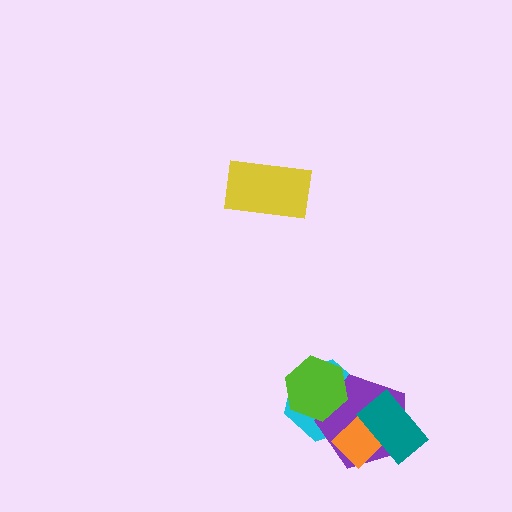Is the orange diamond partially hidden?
Yes, it is partially covered by another shape.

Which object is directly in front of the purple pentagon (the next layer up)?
The orange diamond is directly in front of the purple pentagon.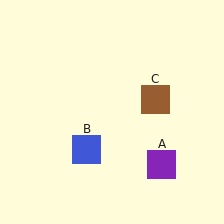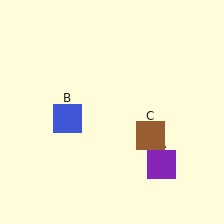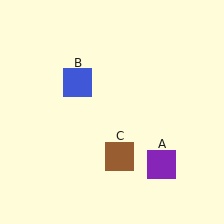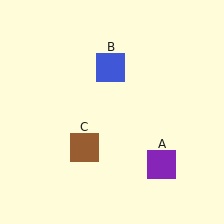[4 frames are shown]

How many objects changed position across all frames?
2 objects changed position: blue square (object B), brown square (object C).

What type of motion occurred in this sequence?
The blue square (object B), brown square (object C) rotated clockwise around the center of the scene.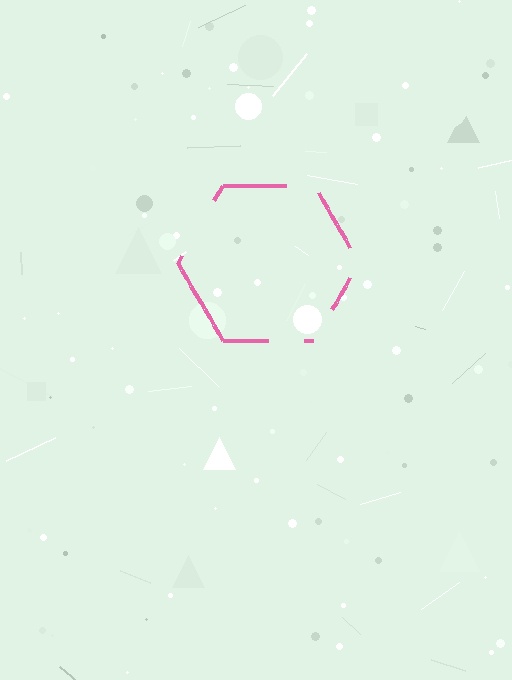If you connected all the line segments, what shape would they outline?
They would outline a hexagon.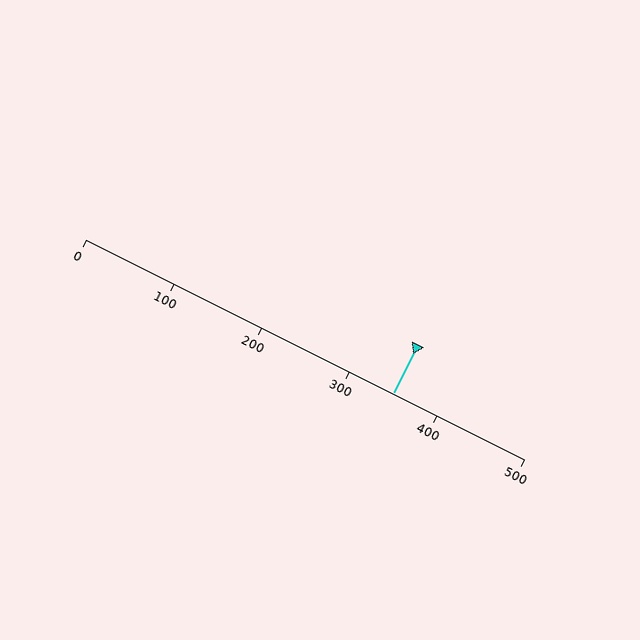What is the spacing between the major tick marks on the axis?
The major ticks are spaced 100 apart.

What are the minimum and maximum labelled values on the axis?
The axis runs from 0 to 500.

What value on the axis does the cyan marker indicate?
The marker indicates approximately 350.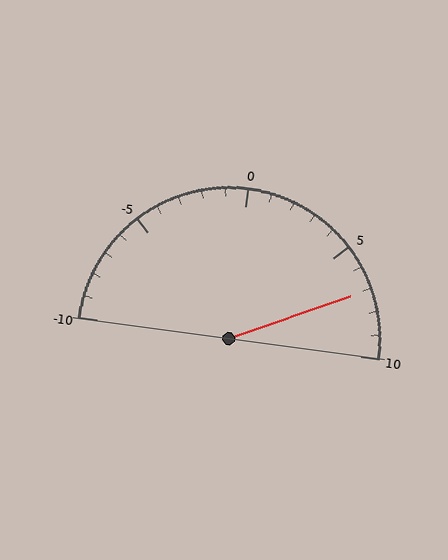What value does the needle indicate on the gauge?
The needle indicates approximately 7.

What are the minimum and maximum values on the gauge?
The gauge ranges from -10 to 10.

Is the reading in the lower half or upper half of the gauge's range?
The reading is in the upper half of the range (-10 to 10).